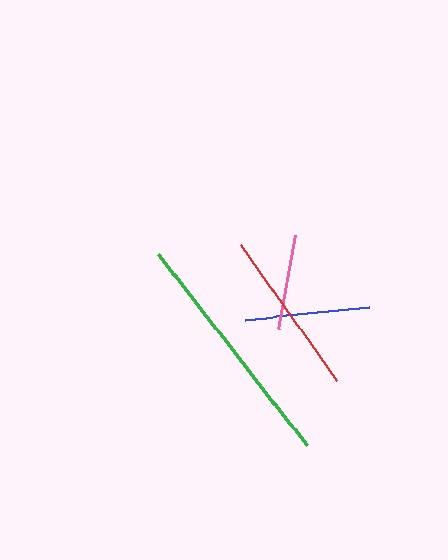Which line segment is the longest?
The green line is the longest at approximately 244 pixels.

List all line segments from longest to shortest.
From longest to shortest: green, red, blue, pink.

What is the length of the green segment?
The green segment is approximately 244 pixels long.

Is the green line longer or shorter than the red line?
The green line is longer than the red line.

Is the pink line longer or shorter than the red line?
The red line is longer than the pink line.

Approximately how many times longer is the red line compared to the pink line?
The red line is approximately 1.7 times the length of the pink line.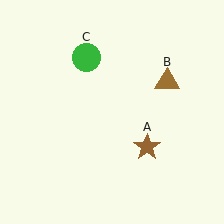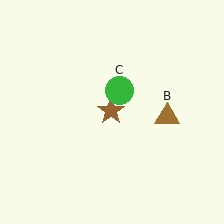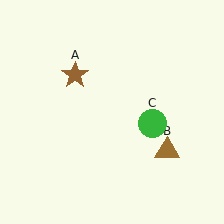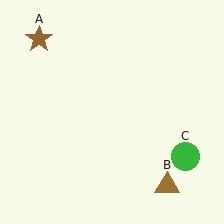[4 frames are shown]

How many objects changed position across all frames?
3 objects changed position: brown star (object A), brown triangle (object B), green circle (object C).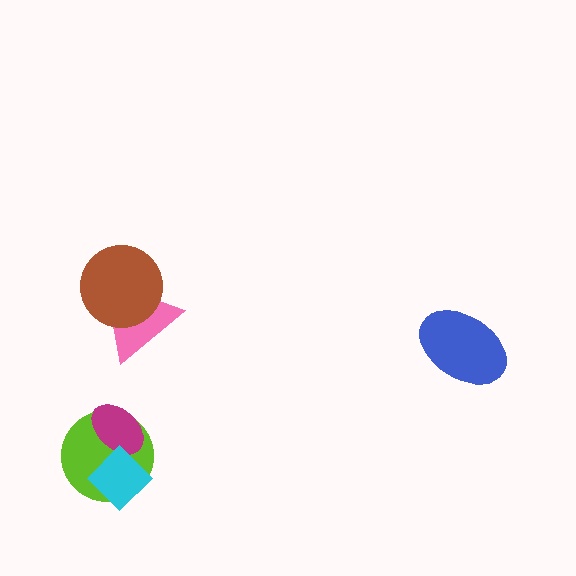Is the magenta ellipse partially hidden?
Yes, it is partially covered by another shape.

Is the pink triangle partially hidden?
Yes, it is partially covered by another shape.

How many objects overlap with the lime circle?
2 objects overlap with the lime circle.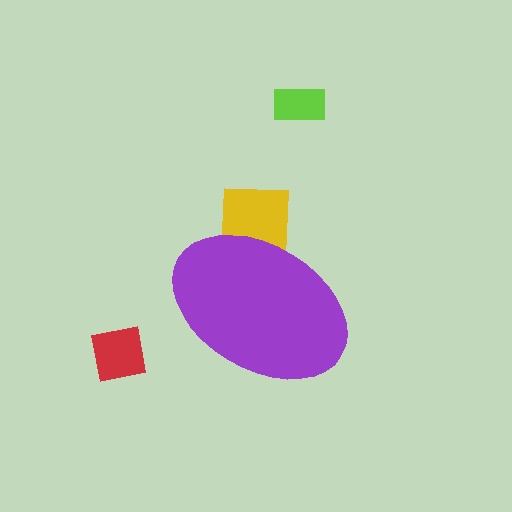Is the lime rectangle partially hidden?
No, the lime rectangle is fully visible.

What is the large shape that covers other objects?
A purple ellipse.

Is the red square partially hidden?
No, the red square is fully visible.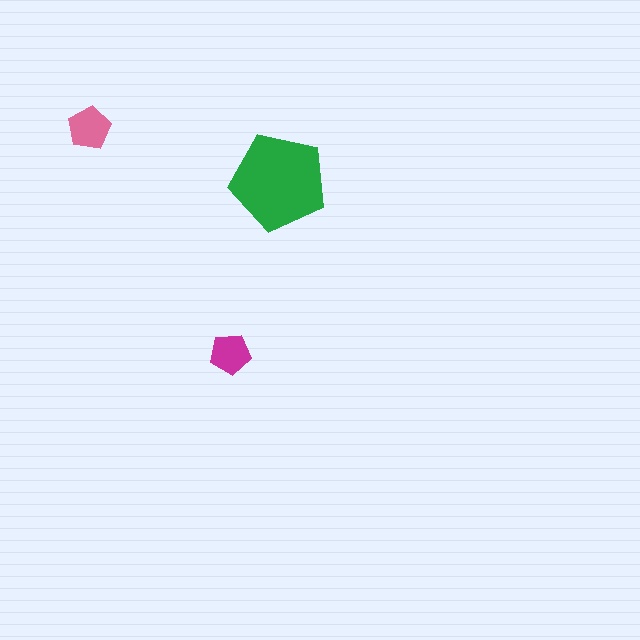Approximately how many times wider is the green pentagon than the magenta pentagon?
About 2.5 times wider.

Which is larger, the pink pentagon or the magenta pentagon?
The pink one.